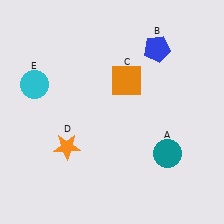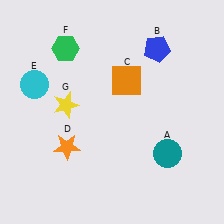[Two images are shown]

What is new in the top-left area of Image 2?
A green hexagon (F) was added in the top-left area of Image 2.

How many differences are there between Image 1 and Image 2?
There are 2 differences between the two images.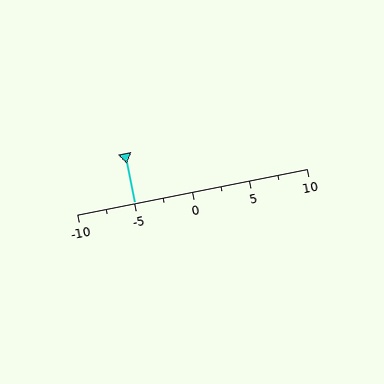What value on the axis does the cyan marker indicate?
The marker indicates approximately -5.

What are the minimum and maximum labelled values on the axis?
The axis runs from -10 to 10.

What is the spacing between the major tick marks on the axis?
The major ticks are spaced 5 apart.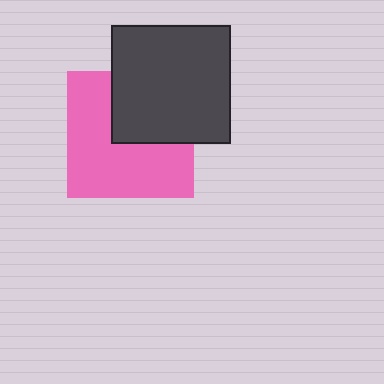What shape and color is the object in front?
The object in front is a dark gray square.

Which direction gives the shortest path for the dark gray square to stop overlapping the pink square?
Moving toward the upper-right gives the shortest separation.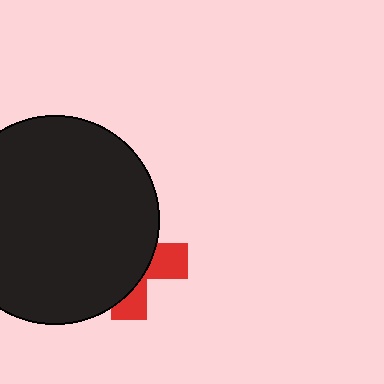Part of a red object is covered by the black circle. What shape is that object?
It is a cross.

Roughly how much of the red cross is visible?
A small part of it is visible (roughly 32%).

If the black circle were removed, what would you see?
You would see the complete red cross.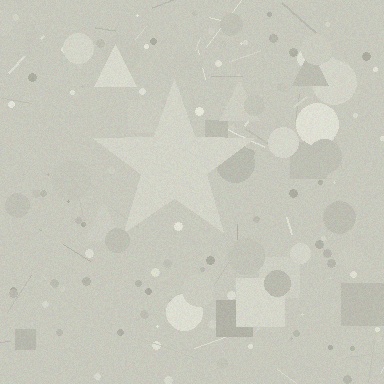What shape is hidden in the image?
A star is hidden in the image.